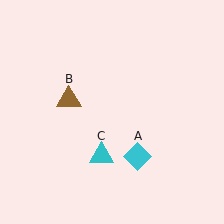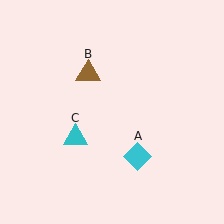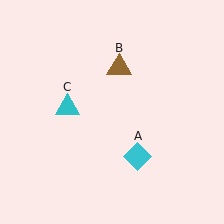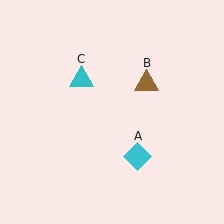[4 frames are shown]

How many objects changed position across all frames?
2 objects changed position: brown triangle (object B), cyan triangle (object C).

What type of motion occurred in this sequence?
The brown triangle (object B), cyan triangle (object C) rotated clockwise around the center of the scene.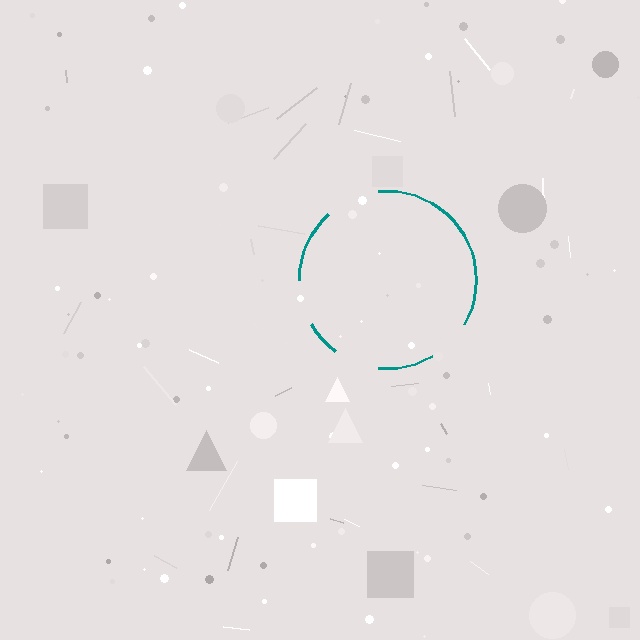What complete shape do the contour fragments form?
The contour fragments form a circle.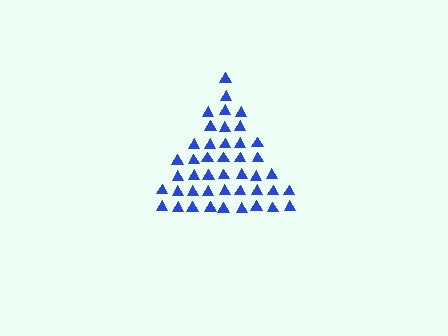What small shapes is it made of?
It is made of small triangles.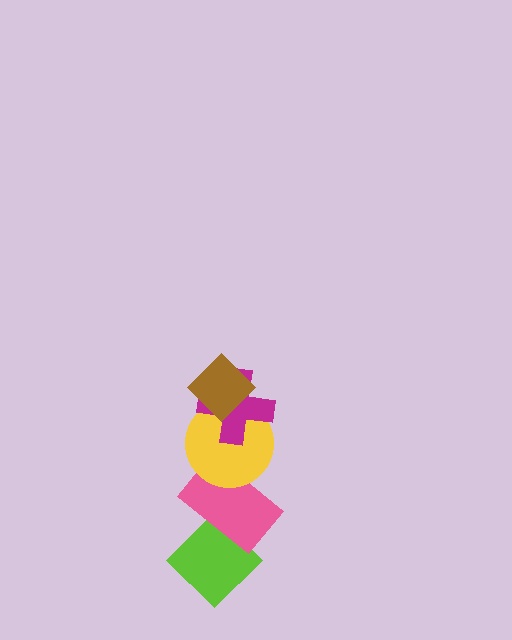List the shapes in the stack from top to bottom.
From top to bottom: the brown diamond, the magenta cross, the yellow circle, the pink rectangle, the lime diamond.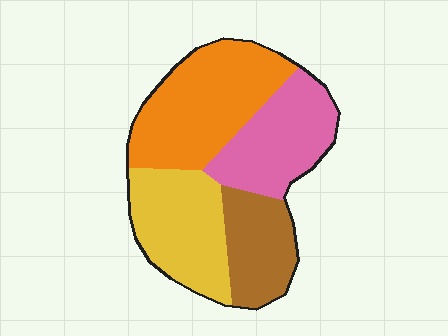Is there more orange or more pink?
Orange.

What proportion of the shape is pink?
Pink covers roughly 25% of the shape.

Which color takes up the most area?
Orange, at roughly 35%.